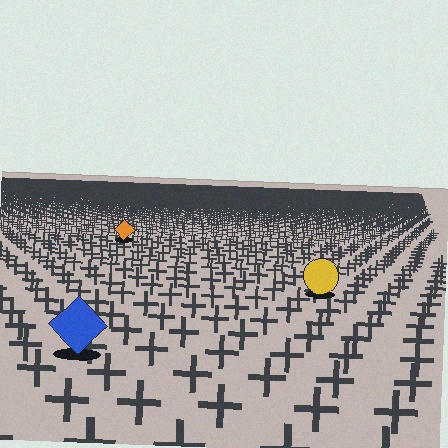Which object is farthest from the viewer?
The orange diamond is farthest from the viewer. It appears smaller and the ground texture around it is denser.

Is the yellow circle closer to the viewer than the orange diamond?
Yes. The yellow circle is closer — you can tell from the texture gradient: the ground texture is coarser near it.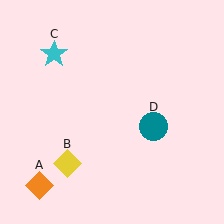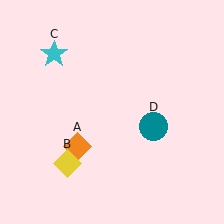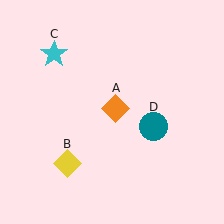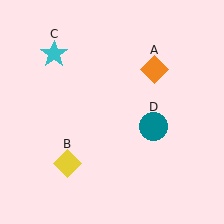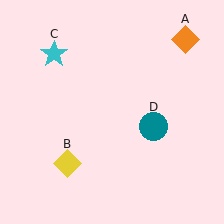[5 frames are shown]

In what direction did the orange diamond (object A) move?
The orange diamond (object A) moved up and to the right.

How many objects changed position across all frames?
1 object changed position: orange diamond (object A).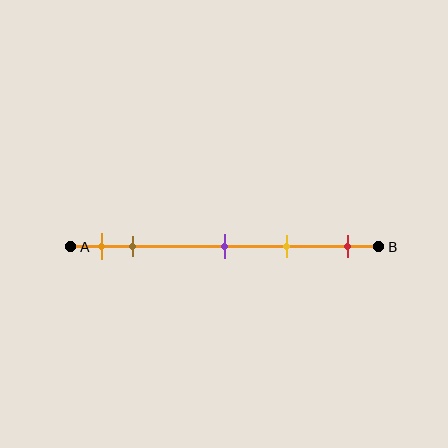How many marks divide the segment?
There are 5 marks dividing the segment.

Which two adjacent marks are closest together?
The orange and brown marks are the closest adjacent pair.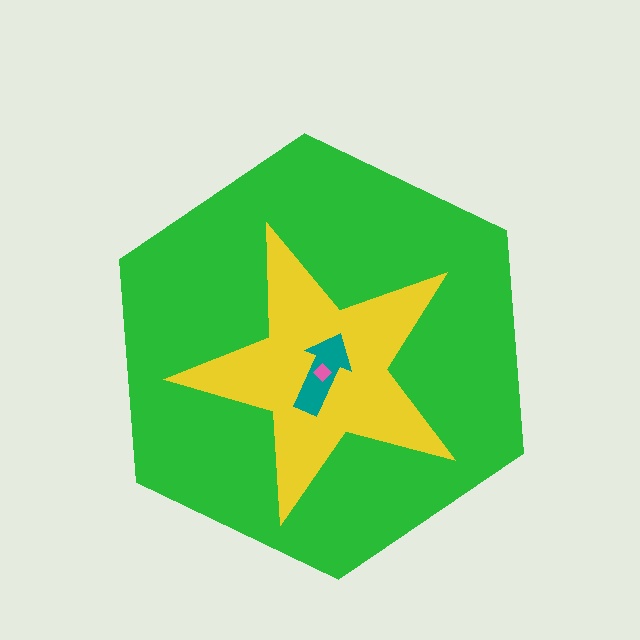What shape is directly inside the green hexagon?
The yellow star.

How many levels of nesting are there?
4.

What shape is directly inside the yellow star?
The teal arrow.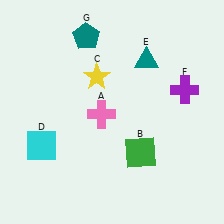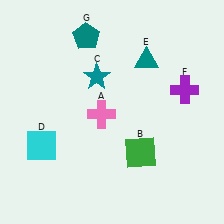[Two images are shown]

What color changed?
The star (C) changed from yellow in Image 1 to teal in Image 2.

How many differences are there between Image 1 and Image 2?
There is 1 difference between the two images.